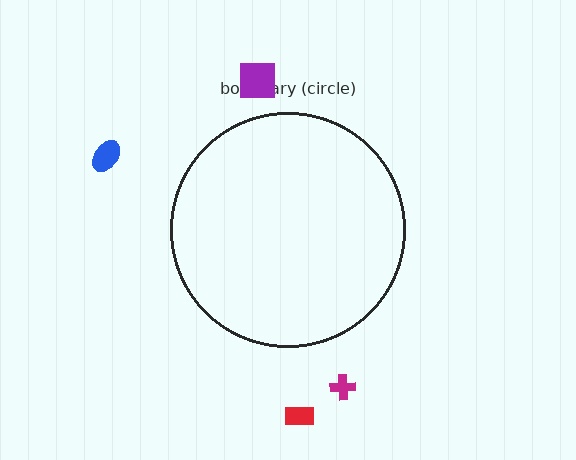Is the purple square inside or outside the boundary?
Outside.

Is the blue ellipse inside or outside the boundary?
Outside.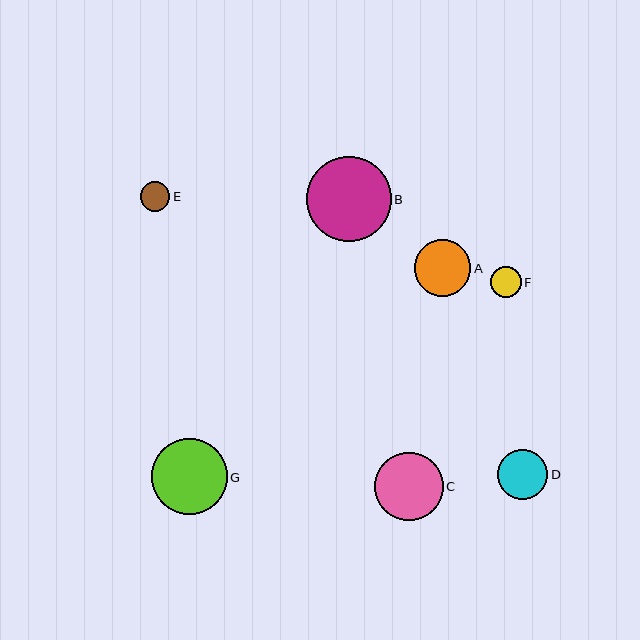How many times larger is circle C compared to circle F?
Circle C is approximately 2.2 times the size of circle F.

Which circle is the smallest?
Circle E is the smallest with a size of approximately 30 pixels.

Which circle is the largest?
Circle B is the largest with a size of approximately 85 pixels.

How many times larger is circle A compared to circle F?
Circle A is approximately 1.8 times the size of circle F.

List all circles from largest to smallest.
From largest to smallest: B, G, C, A, D, F, E.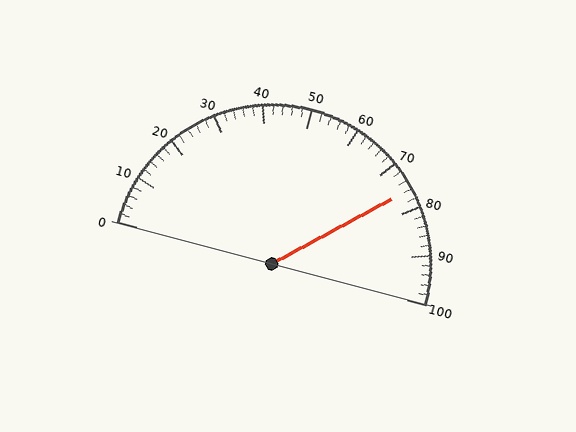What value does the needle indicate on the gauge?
The needle indicates approximately 76.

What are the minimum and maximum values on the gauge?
The gauge ranges from 0 to 100.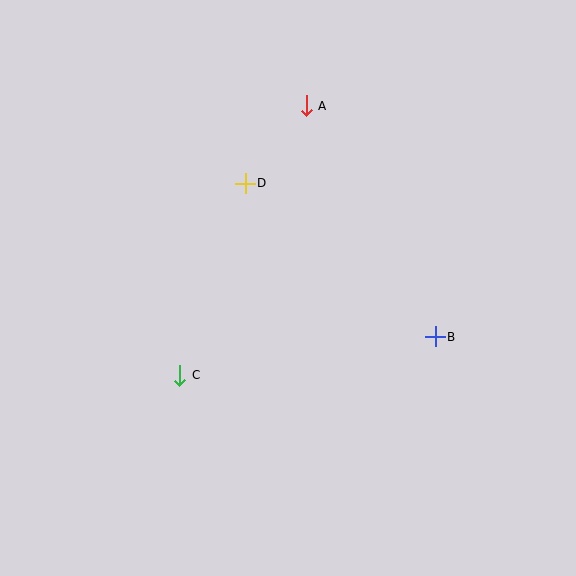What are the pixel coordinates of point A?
Point A is at (306, 106).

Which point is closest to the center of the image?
Point D at (245, 183) is closest to the center.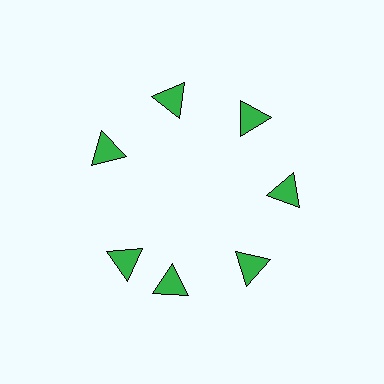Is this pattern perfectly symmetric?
No. The 7 green triangles are arranged in a ring, but one element near the 8 o'clock position is rotated out of alignment along the ring, breaking the 7-fold rotational symmetry.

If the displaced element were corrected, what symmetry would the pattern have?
It would have 7-fold rotational symmetry — the pattern would map onto itself every 51 degrees.